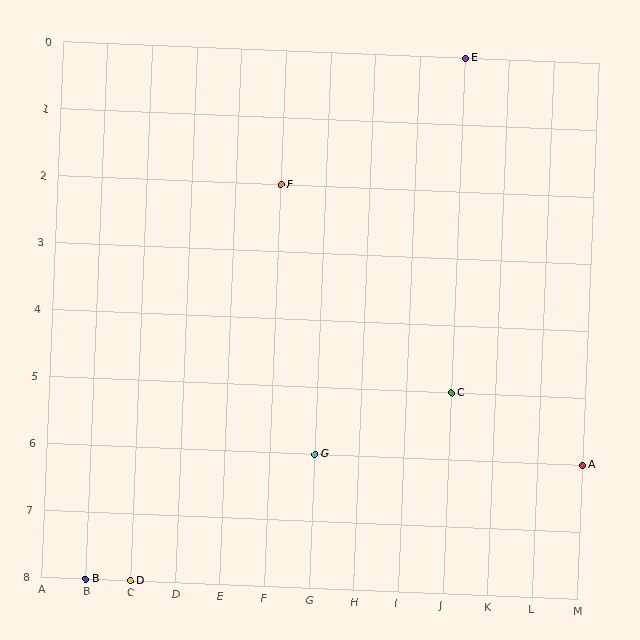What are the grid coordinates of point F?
Point F is at grid coordinates (F, 2).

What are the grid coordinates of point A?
Point A is at grid coordinates (M, 6).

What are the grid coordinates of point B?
Point B is at grid coordinates (B, 8).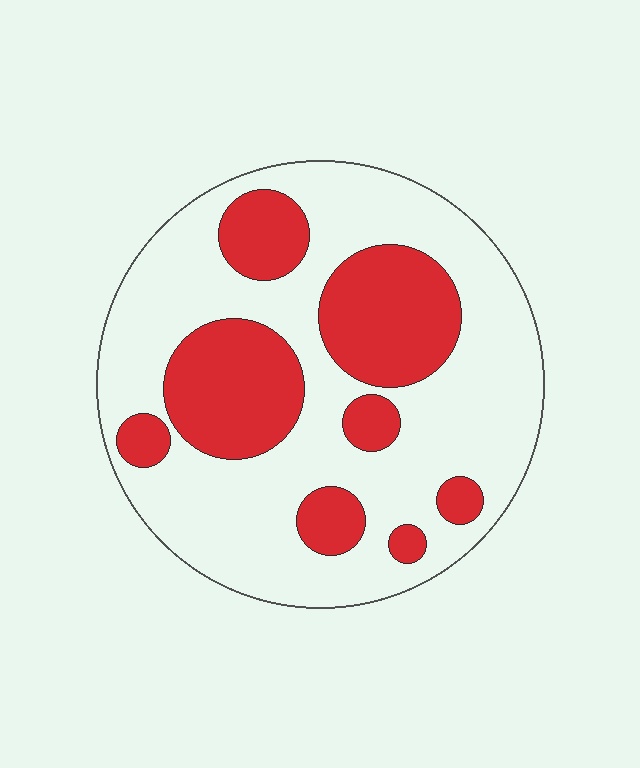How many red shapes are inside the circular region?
8.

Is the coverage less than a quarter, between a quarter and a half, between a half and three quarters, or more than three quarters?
Between a quarter and a half.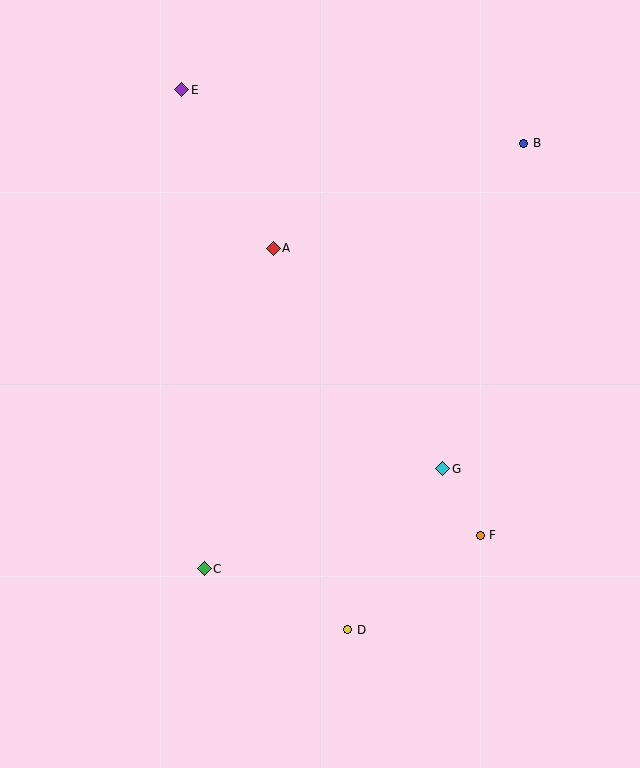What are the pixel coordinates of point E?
Point E is at (182, 90).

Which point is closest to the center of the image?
Point A at (273, 248) is closest to the center.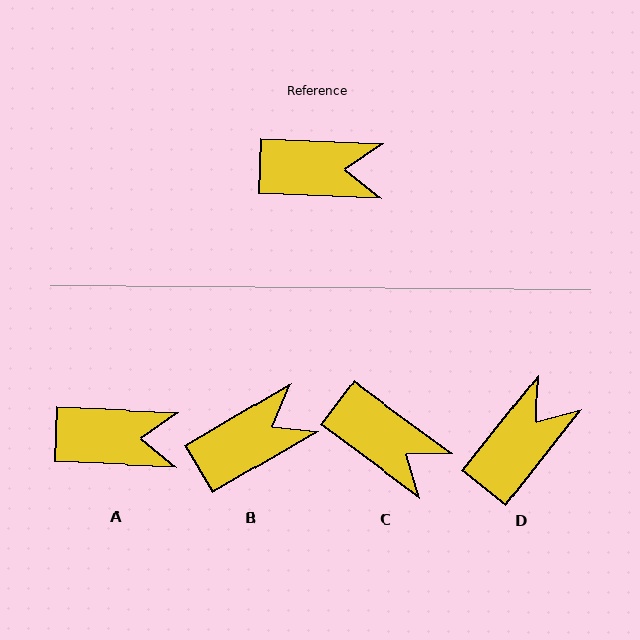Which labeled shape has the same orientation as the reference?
A.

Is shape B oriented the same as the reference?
No, it is off by about 33 degrees.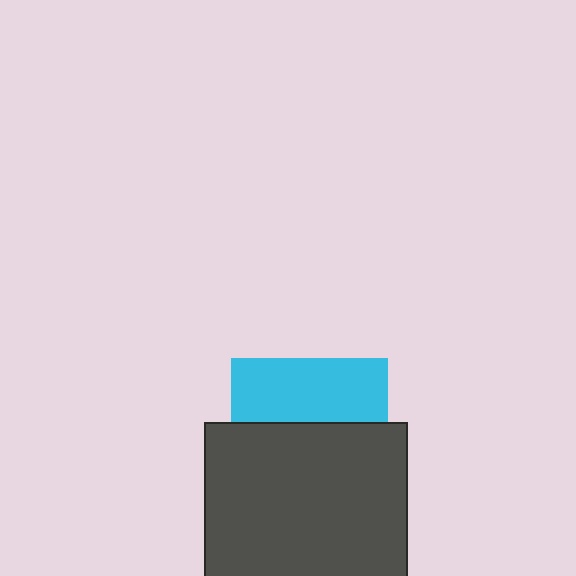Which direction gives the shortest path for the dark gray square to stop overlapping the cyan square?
Moving down gives the shortest separation.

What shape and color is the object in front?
The object in front is a dark gray square.